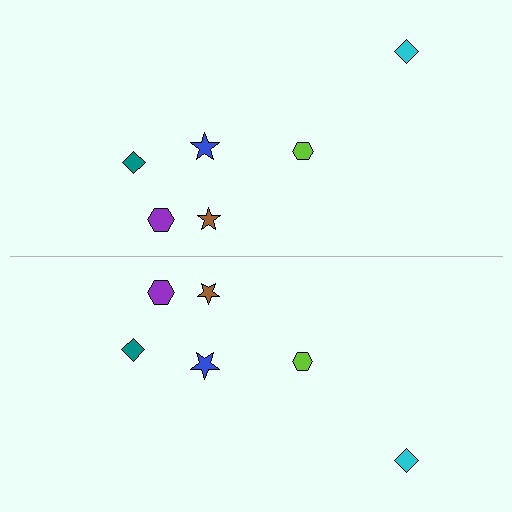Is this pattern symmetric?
Yes, this pattern has bilateral (reflection) symmetry.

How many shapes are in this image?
There are 12 shapes in this image.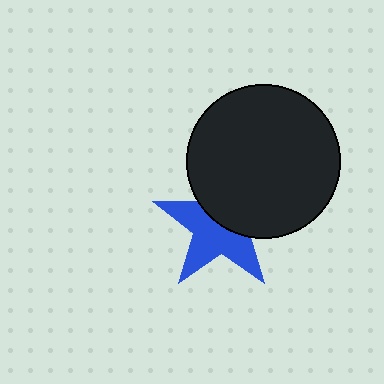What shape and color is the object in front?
The object in front is a black circle.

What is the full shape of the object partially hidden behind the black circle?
The partially hidden object is a blue star.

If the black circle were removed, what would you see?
You would see the complete blue star.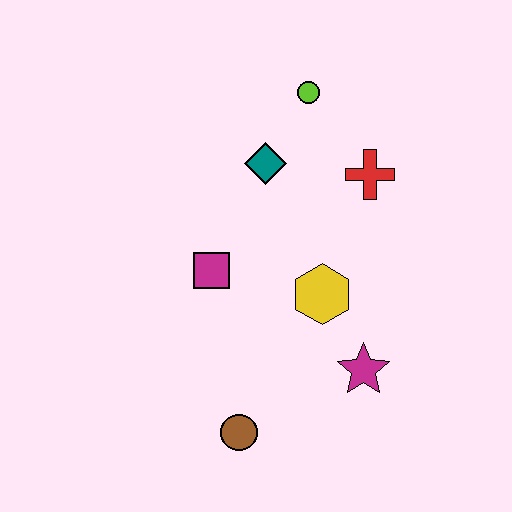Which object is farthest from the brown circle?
The lime circle is farthest from the brown circle.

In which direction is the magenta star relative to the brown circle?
The magenta star is to the right of the brown circle.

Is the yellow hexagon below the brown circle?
No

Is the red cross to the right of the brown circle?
Yes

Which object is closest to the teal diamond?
The lime circle is closest to the teal diamond.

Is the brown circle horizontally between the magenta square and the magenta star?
Yes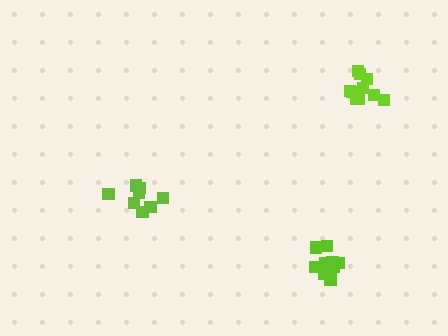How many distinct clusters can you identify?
There are 3 distinct clusters.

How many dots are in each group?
Group 1: 9 dots, Group 2: 8 dots, Group 3: 10 dots (27 total).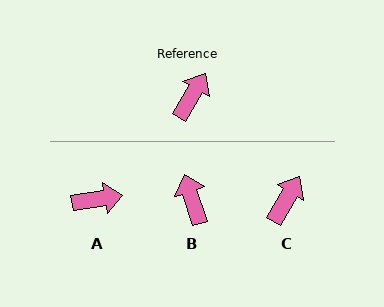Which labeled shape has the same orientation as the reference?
C.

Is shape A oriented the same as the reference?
No, it is off by about 51 degrees.